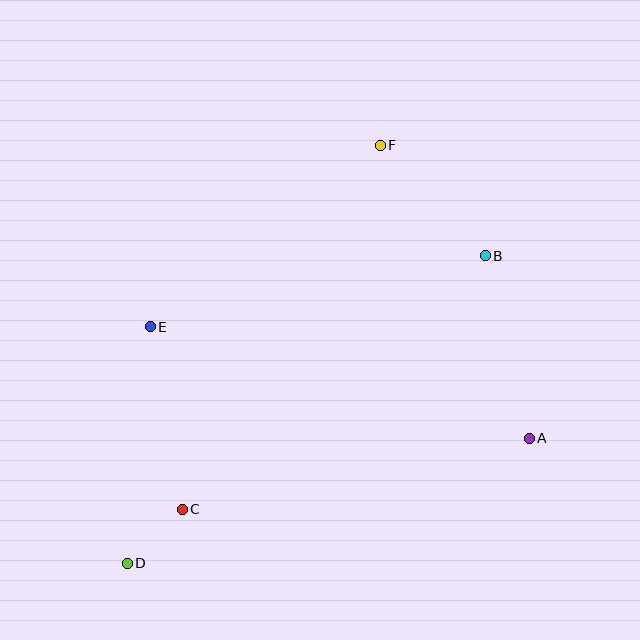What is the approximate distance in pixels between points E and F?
The distance between E and F is approximately 293 pixels.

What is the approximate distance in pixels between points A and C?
The distance between A and C is approximately 354 pixels.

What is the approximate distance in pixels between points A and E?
The distance between A and E is approximately 395 pixels.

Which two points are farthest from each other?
Points D and F are farthest from each other.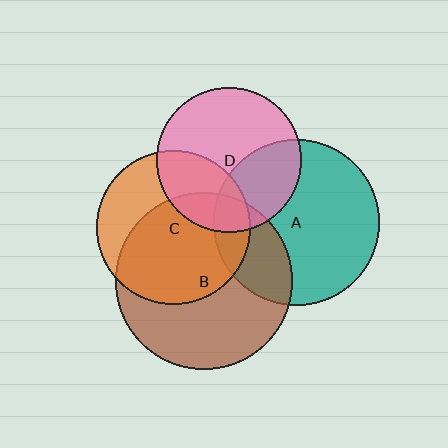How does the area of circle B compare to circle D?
Approximately 1.5 times.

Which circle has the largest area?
Circle B (brown).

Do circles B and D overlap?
Yes.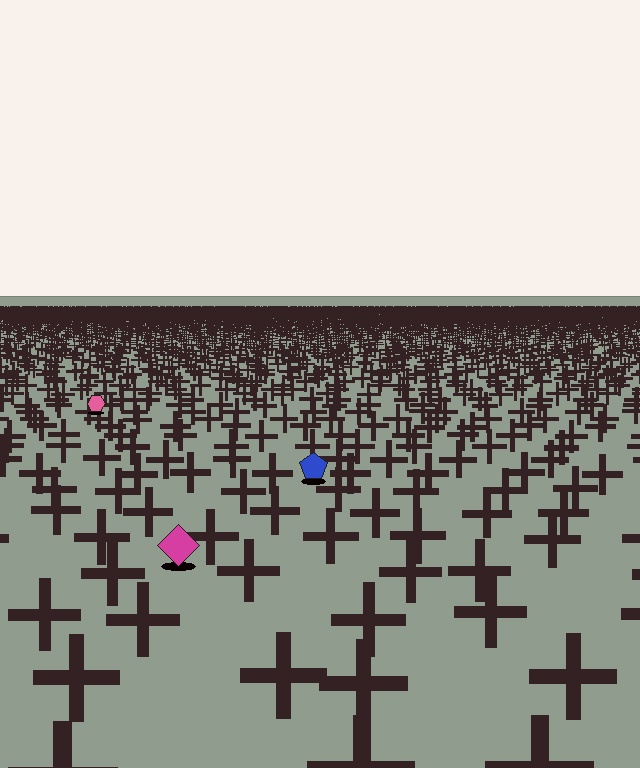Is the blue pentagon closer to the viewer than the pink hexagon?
Yes. The blue pentagon is closer — you can tell from the texture gradient: the ground texture is coarser near it.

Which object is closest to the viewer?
The magenta diamond is closest. The texture marks near it are larger and more spread out.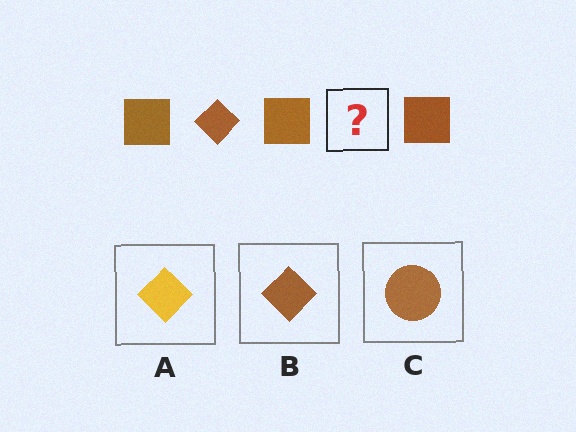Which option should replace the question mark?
Option B.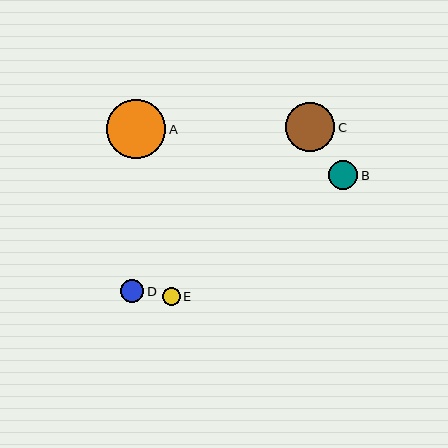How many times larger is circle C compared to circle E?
Circle C is approximately 2.8 times the size of circle E.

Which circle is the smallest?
Circle E is the smallest with a size of approximately 18 pixels.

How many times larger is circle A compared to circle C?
Circle A is approximately 1.2 times the size of circle C.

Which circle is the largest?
Circle A is the largest with a size of approximately 59 pixels.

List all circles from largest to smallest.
From largest to smallest: A, C, B, D, E.